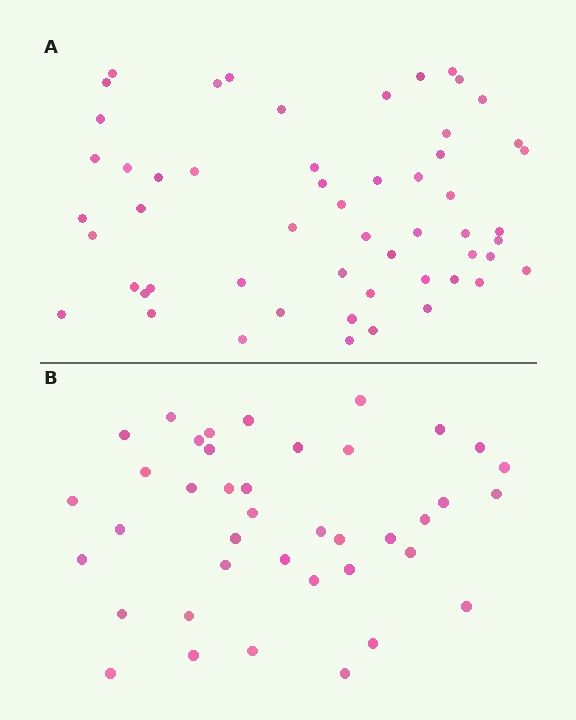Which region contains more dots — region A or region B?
Region A (the top region) has more dots.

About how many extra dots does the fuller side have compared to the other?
Region A has approximately 15 more dots than region B.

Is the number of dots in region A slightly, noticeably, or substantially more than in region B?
Region A has noticeably more, but not dramatically so. The ratio is roughly 1.4 to 1.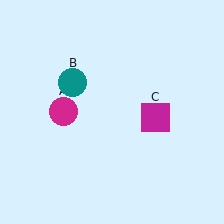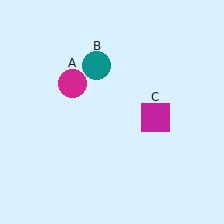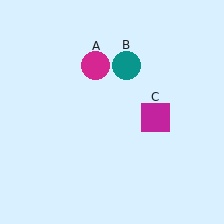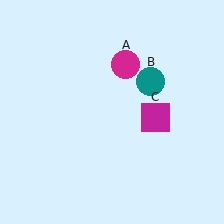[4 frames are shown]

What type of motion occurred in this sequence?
The magenta circle (object A), teal circle (object B) rotated clockwise around the center of the scene.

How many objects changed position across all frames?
2 objects changed position: magenta circle (object A), teal circle (object B).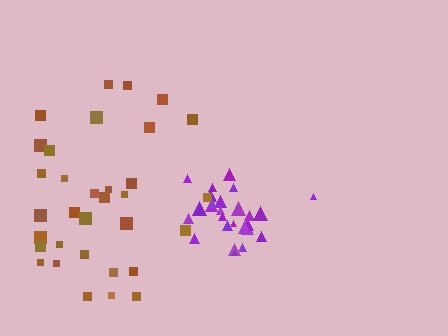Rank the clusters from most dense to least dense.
purple, brown.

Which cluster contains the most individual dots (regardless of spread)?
Brown (34).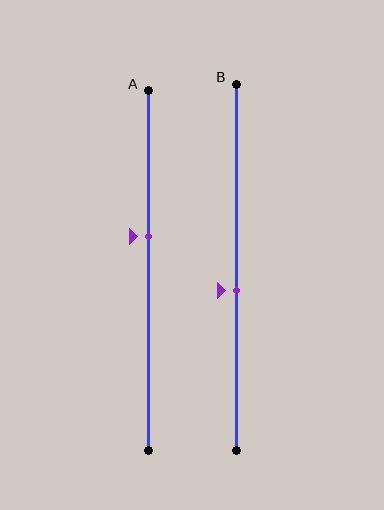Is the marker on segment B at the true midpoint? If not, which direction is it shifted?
No, the marker on segment B is shifted downward by about 6% of the segment length.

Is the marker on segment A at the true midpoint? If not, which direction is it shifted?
No, the marker on segment A is shifted upward by about 10% of the segment length.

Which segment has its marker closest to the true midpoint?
Segment B has its marker closest to the true midpoint.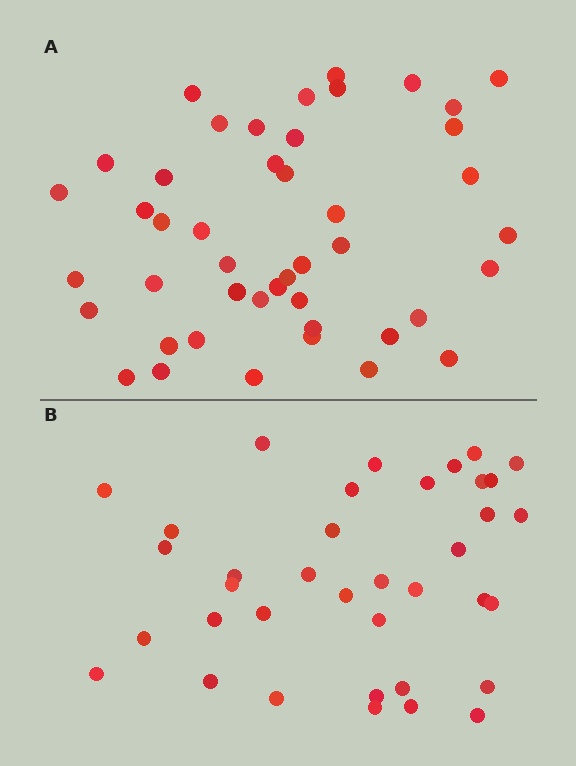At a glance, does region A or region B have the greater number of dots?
Region A (the top region) has more dots.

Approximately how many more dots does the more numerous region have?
Region A has roughly 8 or so more dots than region B.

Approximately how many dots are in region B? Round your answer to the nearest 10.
About 40 dots. (The exact count is 37, which rounds to 40.)